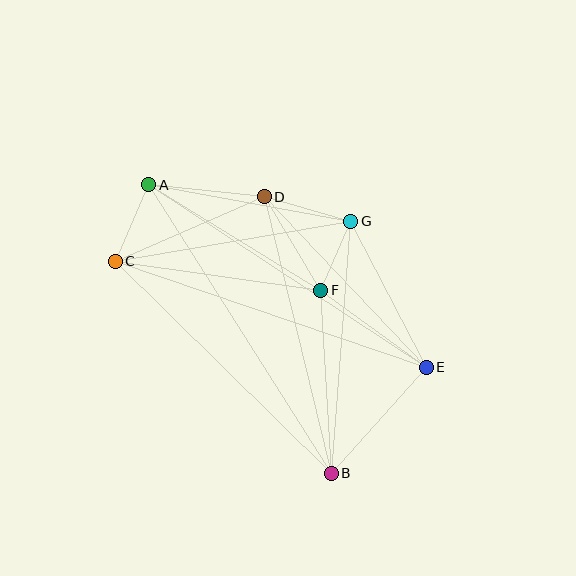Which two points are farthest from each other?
Points A and B are farthest from each other.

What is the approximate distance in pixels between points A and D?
The distance between A and D is approximately 116 pixels.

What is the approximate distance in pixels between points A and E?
The distance between A and E is approximately 332 pixels.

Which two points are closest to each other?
Points F and G are closest to each other.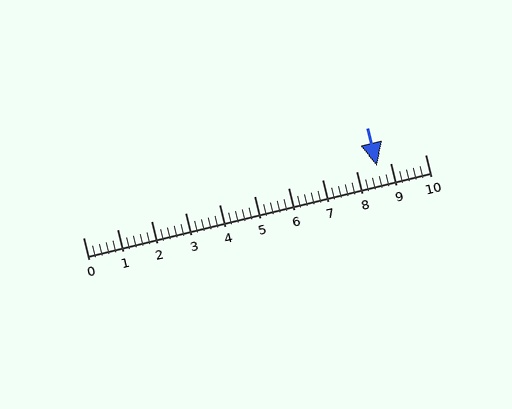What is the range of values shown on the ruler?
The ruler shows values from 0 to 10.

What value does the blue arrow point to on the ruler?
The blue arrow points to approximately 8.6.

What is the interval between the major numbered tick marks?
The major tick marks are spaced 1 units apart.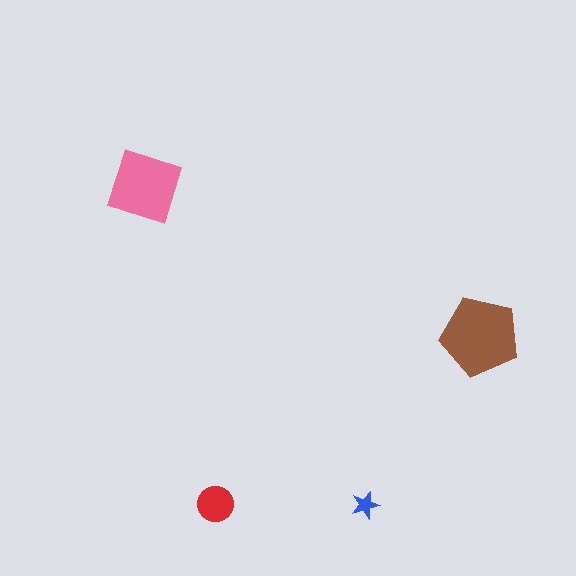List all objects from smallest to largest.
The blue star, the red circle, the pink square, the brown pentagon.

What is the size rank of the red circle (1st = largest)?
3rd.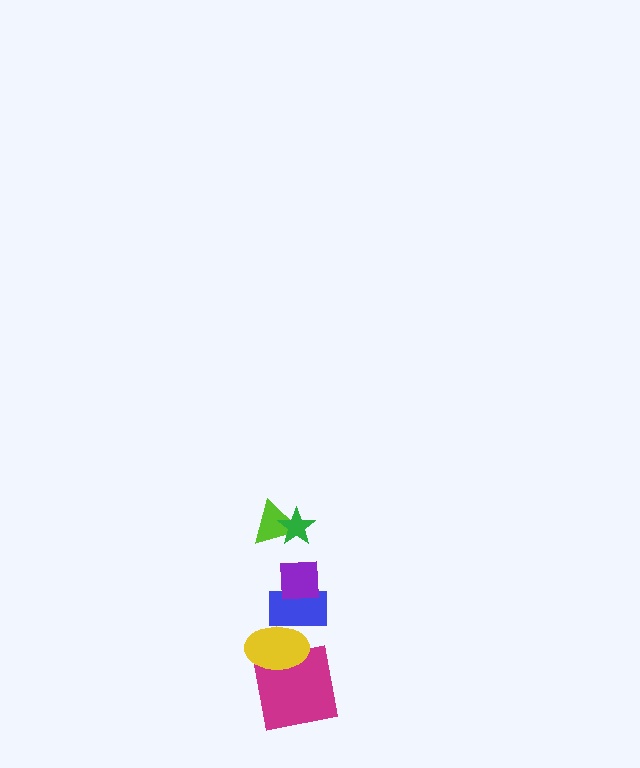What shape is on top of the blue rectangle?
The purple square is on top of the blue rectangle.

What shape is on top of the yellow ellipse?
The blue rectangle is on top of the yellow ellipse.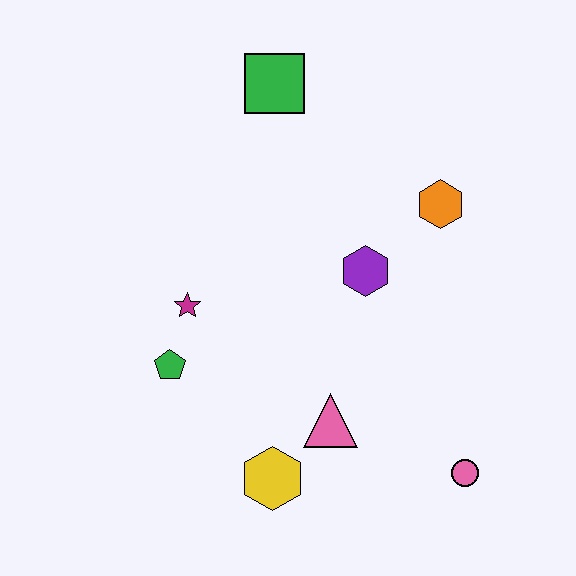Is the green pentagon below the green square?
Yes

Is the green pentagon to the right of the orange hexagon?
No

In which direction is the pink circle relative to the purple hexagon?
The pink circle is below the purple hexagon.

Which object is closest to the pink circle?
The pink triangle is closest to the pink circle.